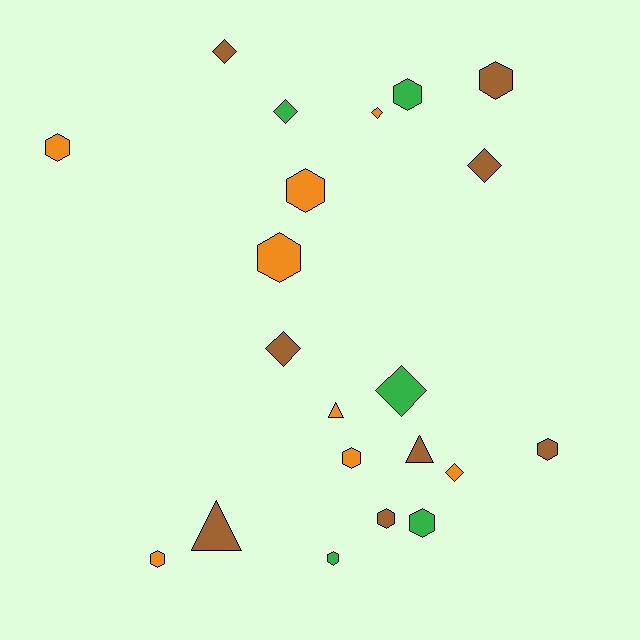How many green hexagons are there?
There are 3 green hexagons.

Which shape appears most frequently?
Hexagon, with 11 objects.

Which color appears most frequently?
Orange, with 8 objects.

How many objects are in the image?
There are 21 objects.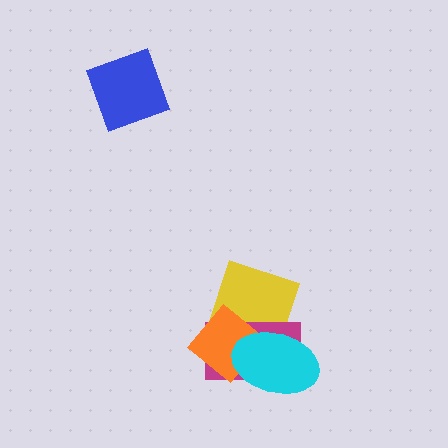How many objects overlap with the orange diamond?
3 objects overlap with the orange diamond.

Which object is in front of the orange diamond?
The cyan ellipse is in front of the orange diamond.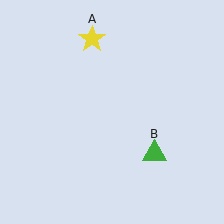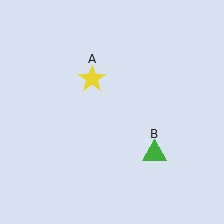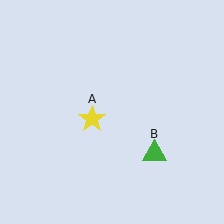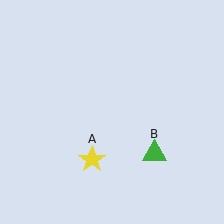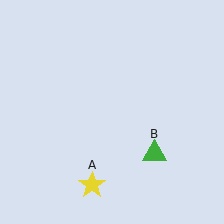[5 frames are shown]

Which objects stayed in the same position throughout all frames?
Green triangle (object B) remained stationary.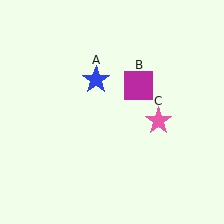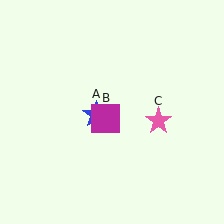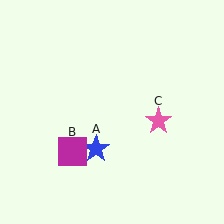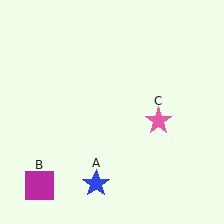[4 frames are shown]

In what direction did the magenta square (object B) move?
The magenta square (object B) moved down and to the left.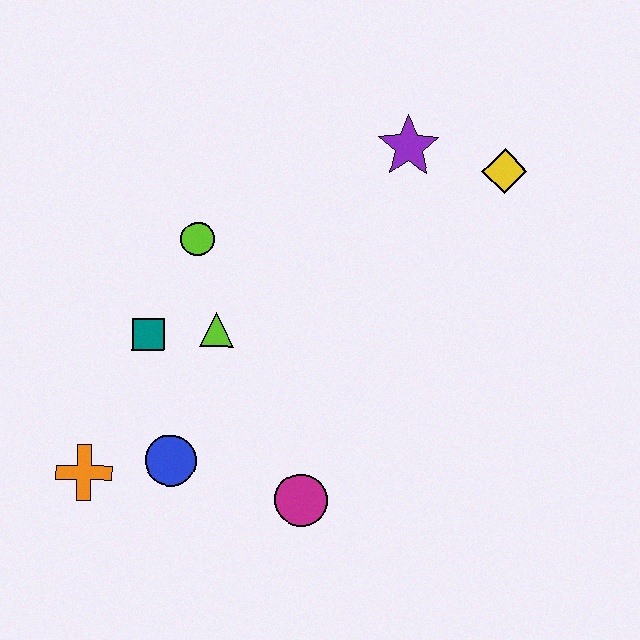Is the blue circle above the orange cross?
Yes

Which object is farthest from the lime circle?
The yellow diamond is farthest from the lime circle.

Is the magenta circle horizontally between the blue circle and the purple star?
Yes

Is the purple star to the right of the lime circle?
Yes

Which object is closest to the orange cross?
The blue circle is closest to the orange cross.